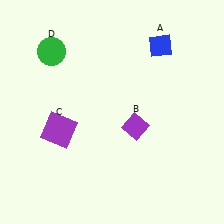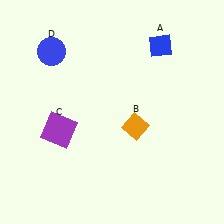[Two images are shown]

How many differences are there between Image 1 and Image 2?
There are 2 differences between the two images.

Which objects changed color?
B changed from purple to orange. D changed from green to blue.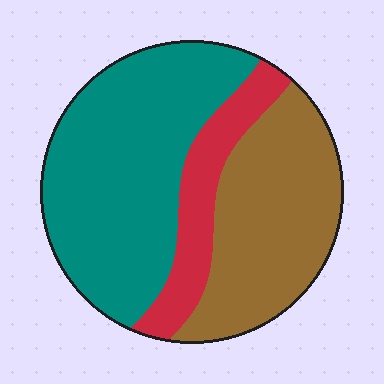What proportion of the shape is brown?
Brown takes up about one third (1/3) of the shape.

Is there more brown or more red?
Brown.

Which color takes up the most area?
Teal, at roughly 50%.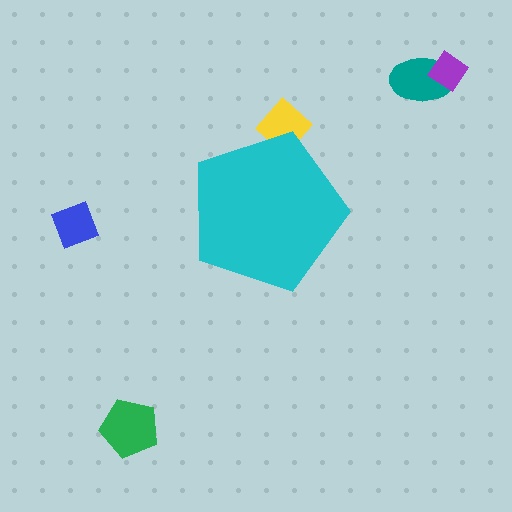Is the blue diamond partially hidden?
No, the blue diamond is fully visible.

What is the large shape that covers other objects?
A cyan pentagon.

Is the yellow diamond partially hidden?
Yes, the yellow diamond is partially hidden behind the cyan pentagon.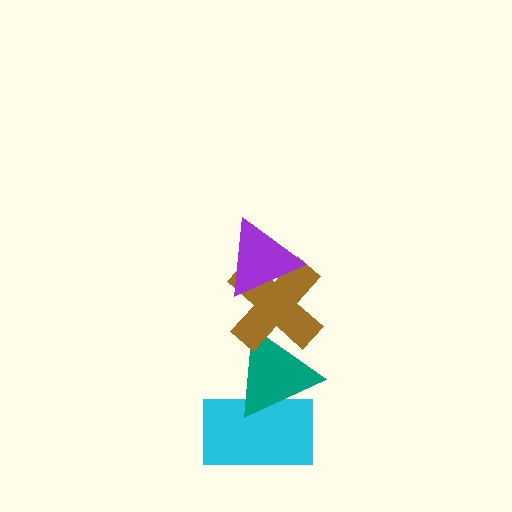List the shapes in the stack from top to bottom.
From top to bottom: the purple triangle, the brown cross, the teal triangle, the cyan rectangle.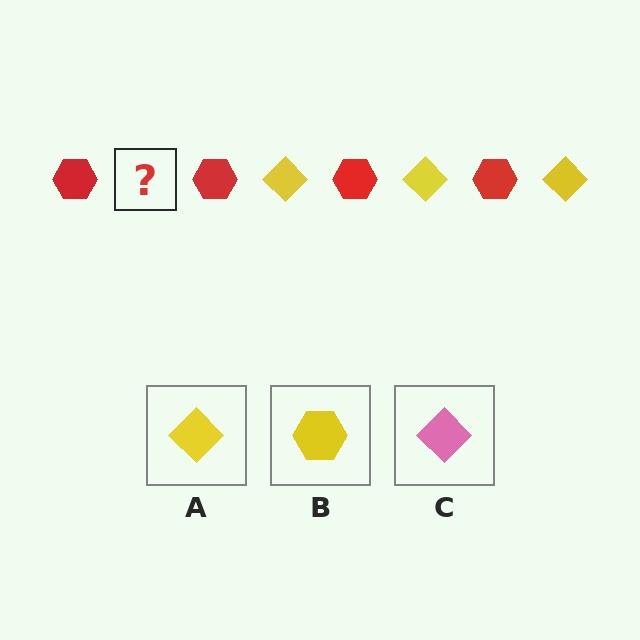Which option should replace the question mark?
Option A.